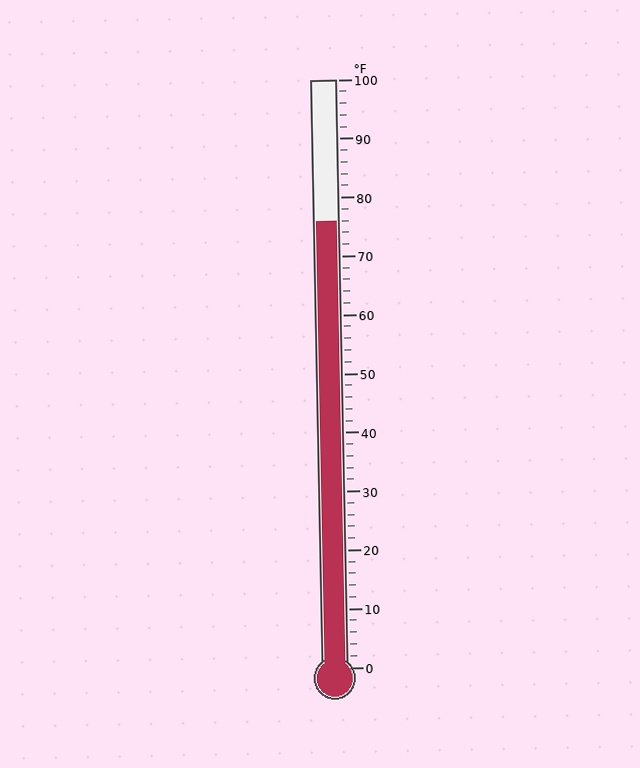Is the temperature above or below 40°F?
The temperature is above 40°F.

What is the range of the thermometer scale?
The thermometer scale ranges from 0°F to 100°F.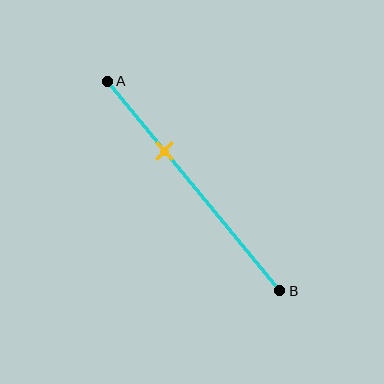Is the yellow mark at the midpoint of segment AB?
No, the mark is at about 35% from A, not at the 50% midpoint.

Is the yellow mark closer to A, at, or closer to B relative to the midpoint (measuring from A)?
The yellow mark is closer to point A than the midpoint of segment AB.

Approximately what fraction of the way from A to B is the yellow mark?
The yellow mark is approximately 35% of the way from A to B.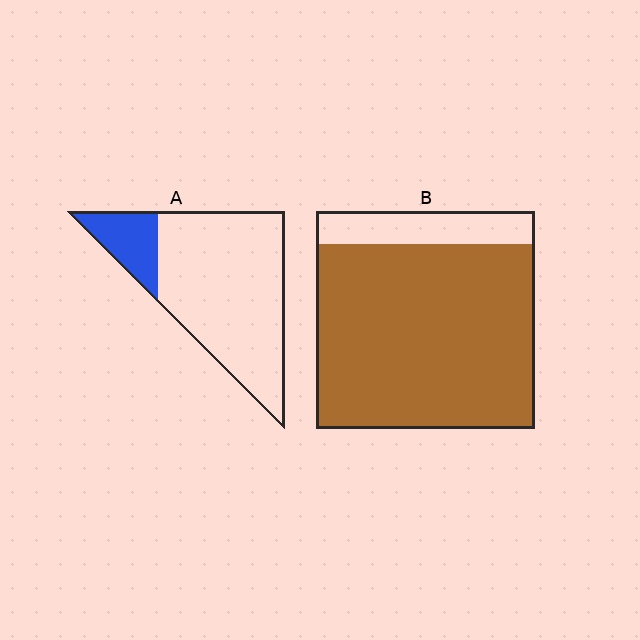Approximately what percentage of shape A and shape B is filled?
A is approximately 20% and B is approximately 85%.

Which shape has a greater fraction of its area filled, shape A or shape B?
Shape B.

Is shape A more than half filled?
No.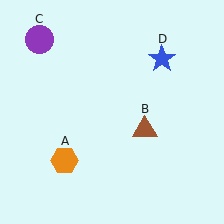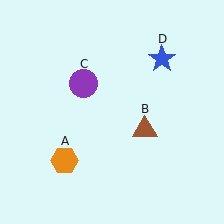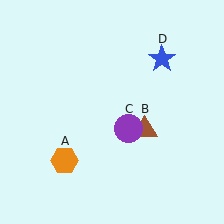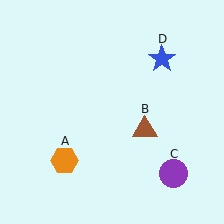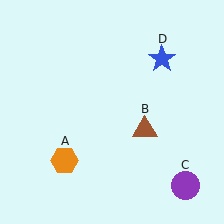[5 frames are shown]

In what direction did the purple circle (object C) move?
The purple circle (object C) moved down and to the right.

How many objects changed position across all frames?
1 object changed position: purple circle (object C).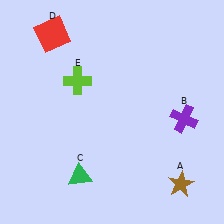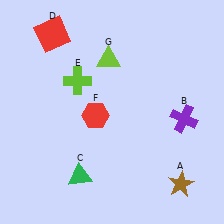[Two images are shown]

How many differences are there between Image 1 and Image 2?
There are 2 differences between the two images.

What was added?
A red hexagon (F), a lime triangle (G) were added in Image 2.